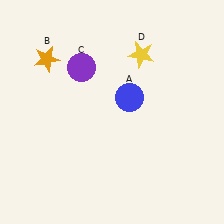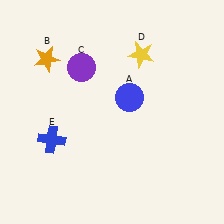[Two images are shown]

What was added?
A blue cross (E) was added in Image 2.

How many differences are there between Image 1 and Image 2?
There is 1 difference between the two images.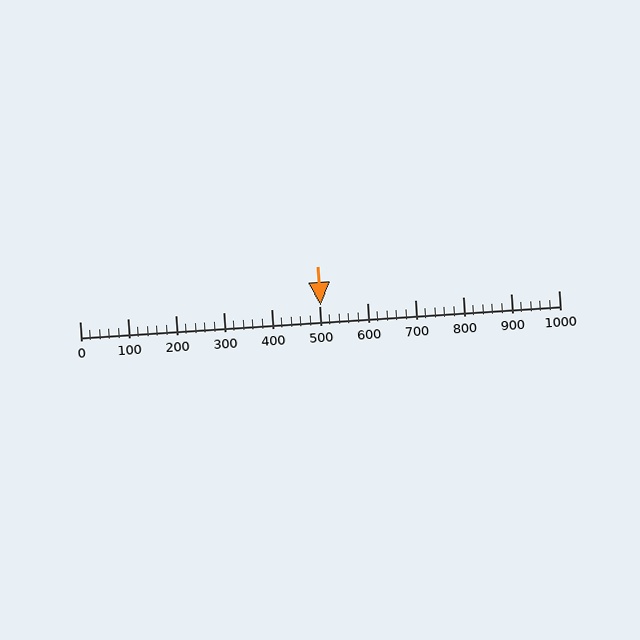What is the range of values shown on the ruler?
The ruler shows values from 0 to 1000.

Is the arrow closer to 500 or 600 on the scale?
The arrow is closer to 500.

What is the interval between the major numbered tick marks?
The major tick marks are spaced 100 units apart.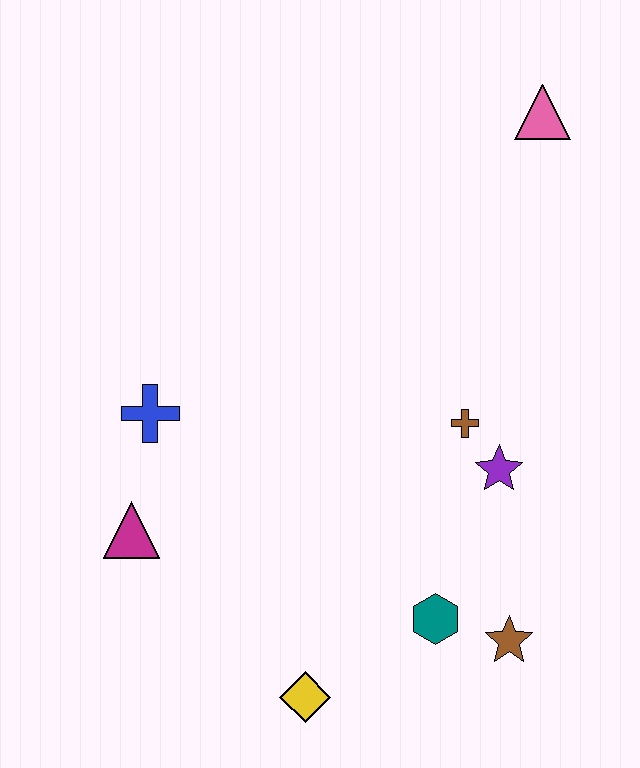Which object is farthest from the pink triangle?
The yellow diamond is farthest from the pink triangle.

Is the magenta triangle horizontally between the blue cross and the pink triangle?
No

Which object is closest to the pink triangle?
The brown cross is closest to the pink triangle.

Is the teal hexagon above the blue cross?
No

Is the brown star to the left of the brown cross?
No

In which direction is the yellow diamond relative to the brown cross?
The yellow diamond is below the brown cross.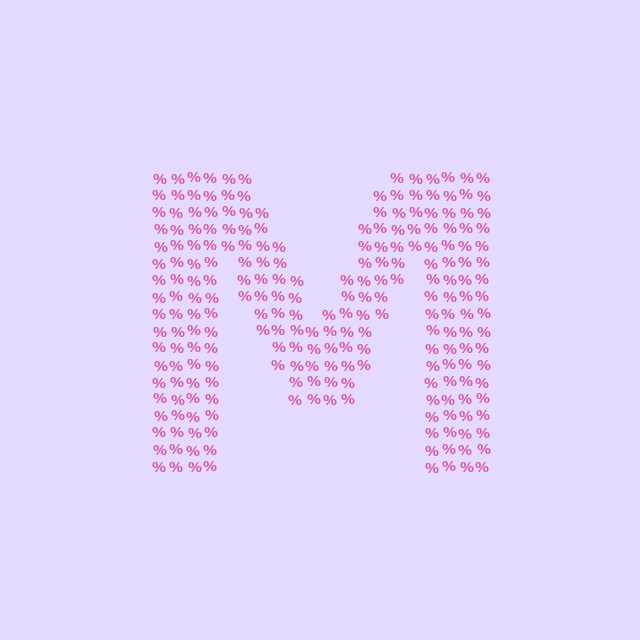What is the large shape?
The large shape is the letter M.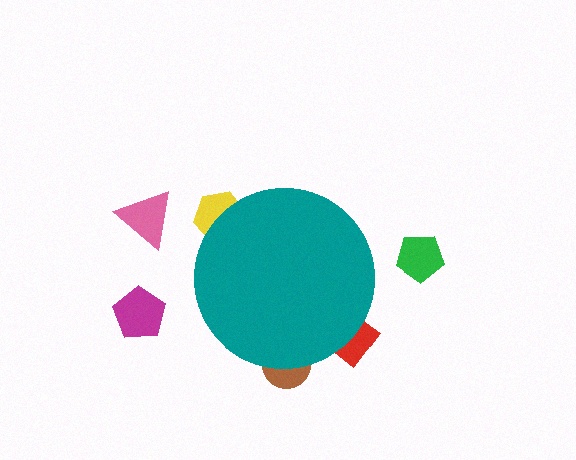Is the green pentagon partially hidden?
No, the green pentagon is fully visible.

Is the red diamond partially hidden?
Yes, the red diamond is partially hidden behind the teal circle.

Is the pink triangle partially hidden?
No, the pink triangle is fully visible.